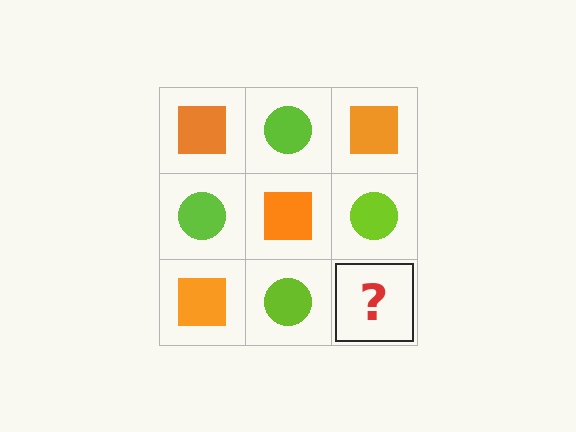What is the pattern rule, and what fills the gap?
The rule is that it alternates orange square and lime circle in a checkerboard pattern. The gap should be filled with an orange square.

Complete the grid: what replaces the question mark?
The question mark should be replaced with an orange square.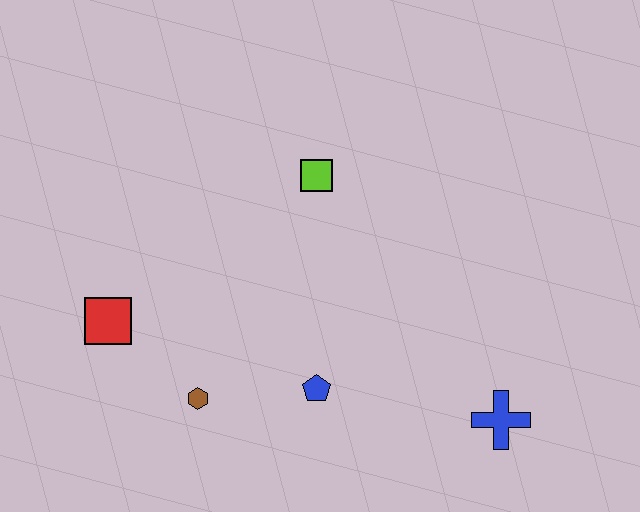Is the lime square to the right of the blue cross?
No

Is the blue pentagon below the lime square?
Yes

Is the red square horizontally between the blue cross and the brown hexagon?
No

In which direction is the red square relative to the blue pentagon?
The red square is to the left of the blue pentagon.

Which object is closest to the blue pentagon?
The brown hexagon is closest to the blue pentagon.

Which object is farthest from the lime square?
The blue cross is farthest from the lime square.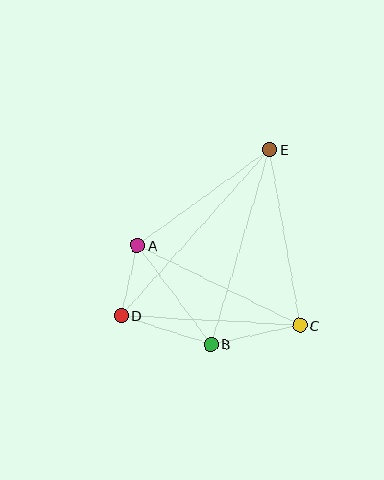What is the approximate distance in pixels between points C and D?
The distance between C and D is approximately 179 pixels.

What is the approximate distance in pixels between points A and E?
The distance between A and E is approximately 163 pixels.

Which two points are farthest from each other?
Points D and E are farthest from each other.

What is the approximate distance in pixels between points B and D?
The distance between B and D is approximately 94 pixels.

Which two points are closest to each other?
Points A and D are closest to each other.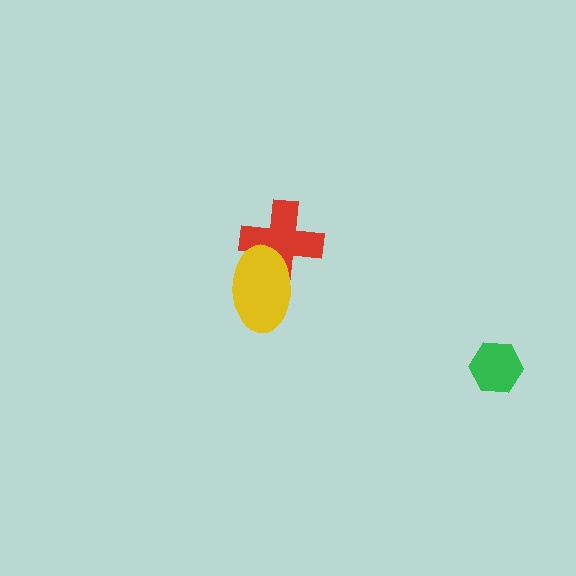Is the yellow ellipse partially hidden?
No, no other shape covers it.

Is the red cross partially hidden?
Yes, it is partially covered by another shape.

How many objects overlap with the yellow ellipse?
1 object overlaps with the yellow ellipse.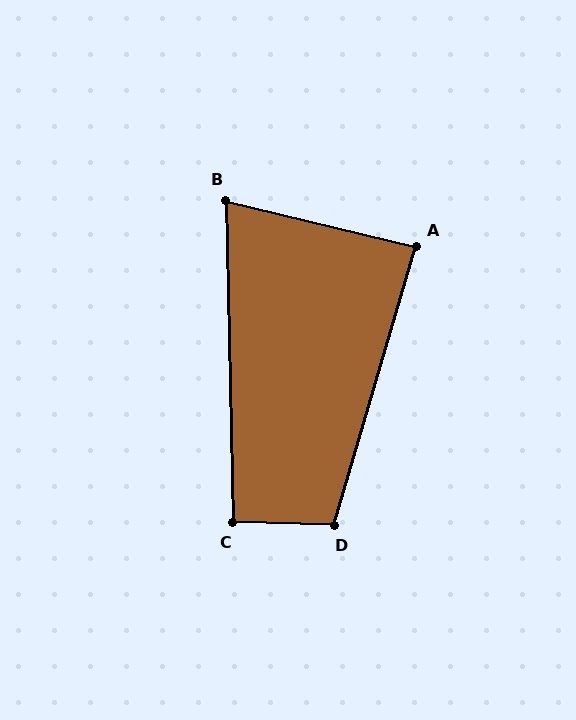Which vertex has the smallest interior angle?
B, at approximately 75 degrees.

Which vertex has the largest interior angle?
D, at approximately 105 degrees.